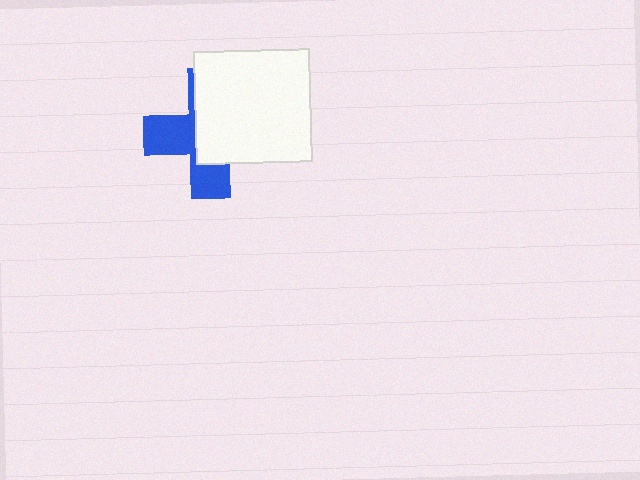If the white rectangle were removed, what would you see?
You would see the complete blue cross.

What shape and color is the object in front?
The object in front is a white rectangle.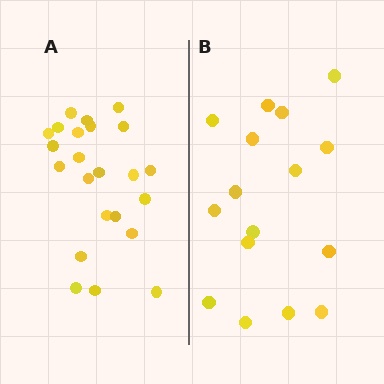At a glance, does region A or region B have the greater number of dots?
Region A (the left region) has more dots.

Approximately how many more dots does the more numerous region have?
Region A has roughly 8 or so more dots than region B.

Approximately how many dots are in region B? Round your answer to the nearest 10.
About 20 dots. (The exact count is 16, which rounds to 20.)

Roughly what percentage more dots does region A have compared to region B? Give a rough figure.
About 45% more.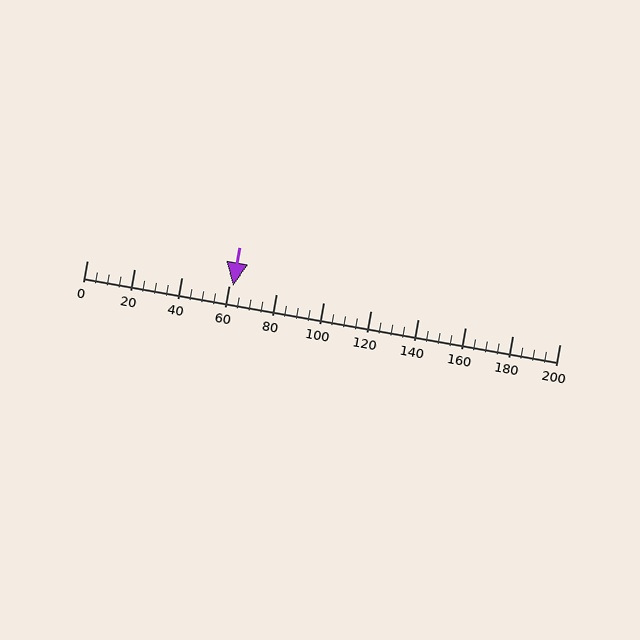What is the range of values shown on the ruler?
The ruler shows values from 0 to 200.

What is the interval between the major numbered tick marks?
The major tick marks are spaced 20 units apart.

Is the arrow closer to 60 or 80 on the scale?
The arrow is closer to 60.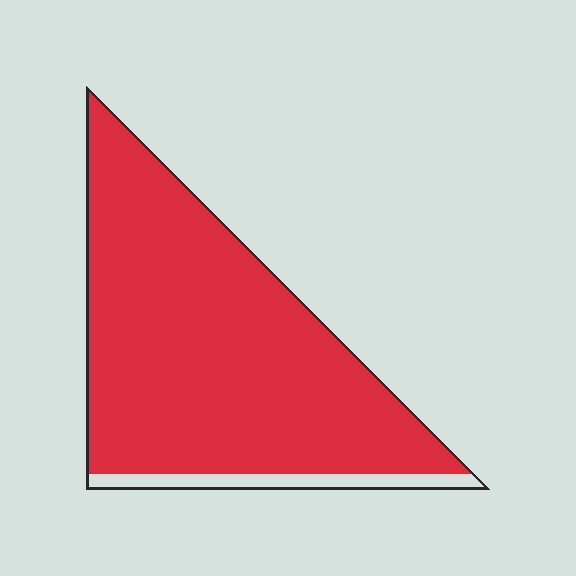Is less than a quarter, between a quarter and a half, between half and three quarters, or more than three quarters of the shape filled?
More than three quarters.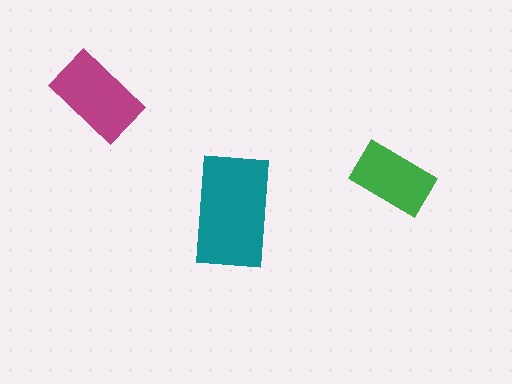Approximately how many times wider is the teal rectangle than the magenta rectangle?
About 1.5 times wider.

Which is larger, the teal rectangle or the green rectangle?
The teal one.